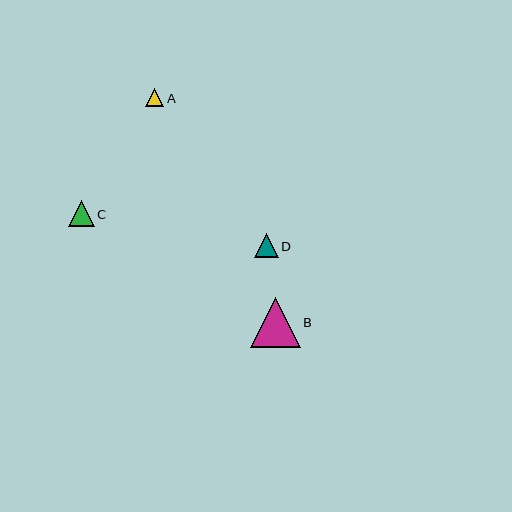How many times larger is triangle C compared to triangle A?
Triangle C is approximately 1.4 times the size of triangle A.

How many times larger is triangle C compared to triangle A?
Triangle C is approximately 1.4 times the size of triangle A.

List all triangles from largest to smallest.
From largest to smallest: B, C, D, A.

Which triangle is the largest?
Triangle B is the largest with a size of approximately 50 pixels.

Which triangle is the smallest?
Triangle A is the smallest with a size of approximately 18 pixels.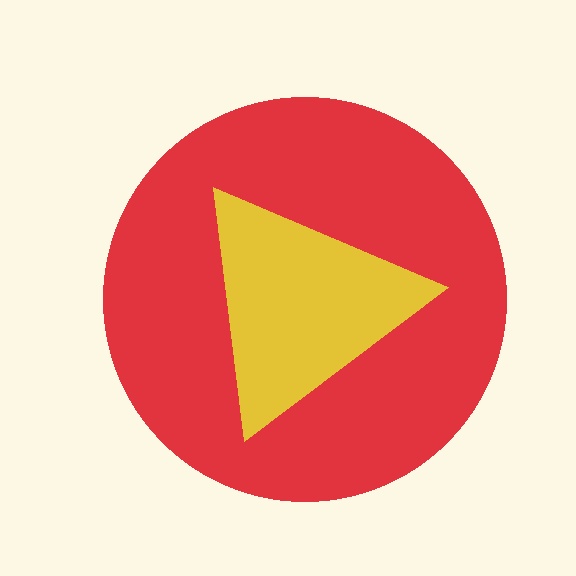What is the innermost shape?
The yellow triangle.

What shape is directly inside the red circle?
The yellow triangle.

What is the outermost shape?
The red circle.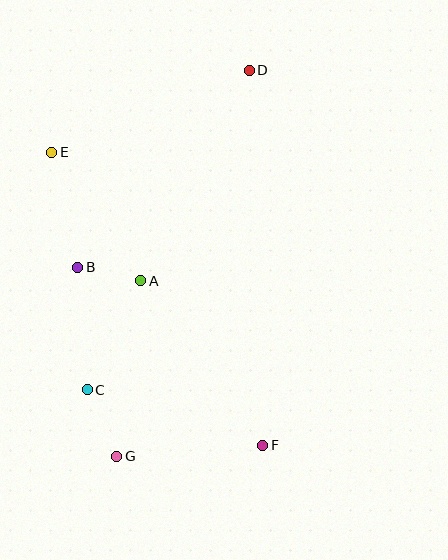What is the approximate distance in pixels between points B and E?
The distance between B and E is approximately 118 pixels.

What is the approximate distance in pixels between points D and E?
The distance between D and E is approximately 214 pixels.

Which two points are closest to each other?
Points A and B are closest to each other.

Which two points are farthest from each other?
Points D and G are farthest from each other.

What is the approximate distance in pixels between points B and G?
The distance between B and G is approximately 193 pixels.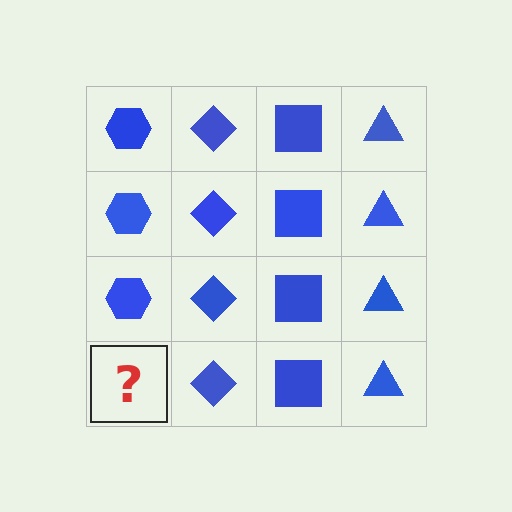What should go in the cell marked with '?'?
The missing cell should contain a blue hexagon.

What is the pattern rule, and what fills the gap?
The rule is that each column has a consistent shape. The gap should be filled with a blue hexagon.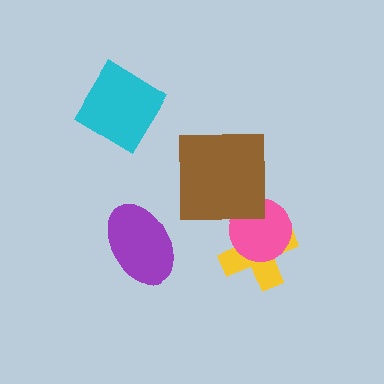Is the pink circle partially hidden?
Yes, it is partially covered by another shape.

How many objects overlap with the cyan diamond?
0 objects overlap with the cyan diamond.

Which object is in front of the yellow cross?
The pink circle is in front of the yellow cross.